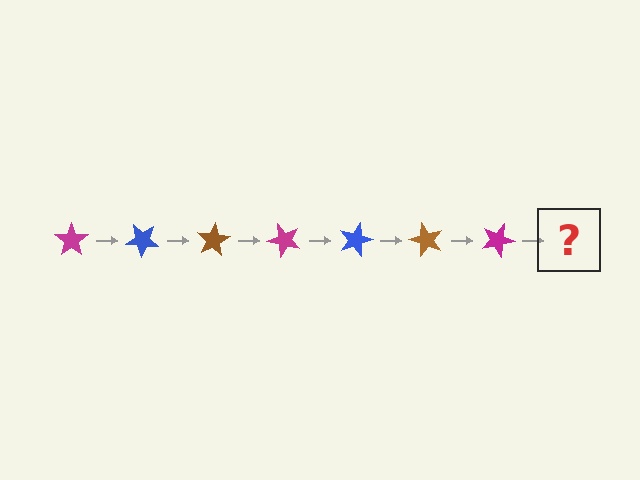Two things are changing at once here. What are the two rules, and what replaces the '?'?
The two rules are that it rotates 40 degrees each step and the color cycles through magenta, blue, and brown. The '?' should be a blue star, rotated 280 degrees from the start.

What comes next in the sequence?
The next element should be a blue star, rotated 280 degrees from the start.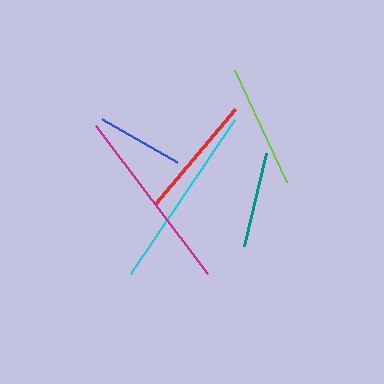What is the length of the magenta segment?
The magenta segment is approximately 185 pixels long.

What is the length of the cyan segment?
The cyan segment is approximately 186 pixels long.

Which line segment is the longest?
The cyan line is the longest at approximately 186 pixels.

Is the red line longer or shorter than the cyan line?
The cyan line is longer than the red line.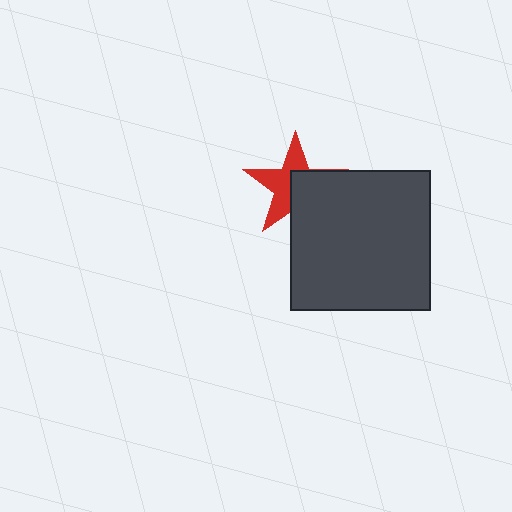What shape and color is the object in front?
The object in front is a dark gray square.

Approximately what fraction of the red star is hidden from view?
Roughly 49% of the red star is hidden behind the dark gray square.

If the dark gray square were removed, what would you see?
You would see the complete red star.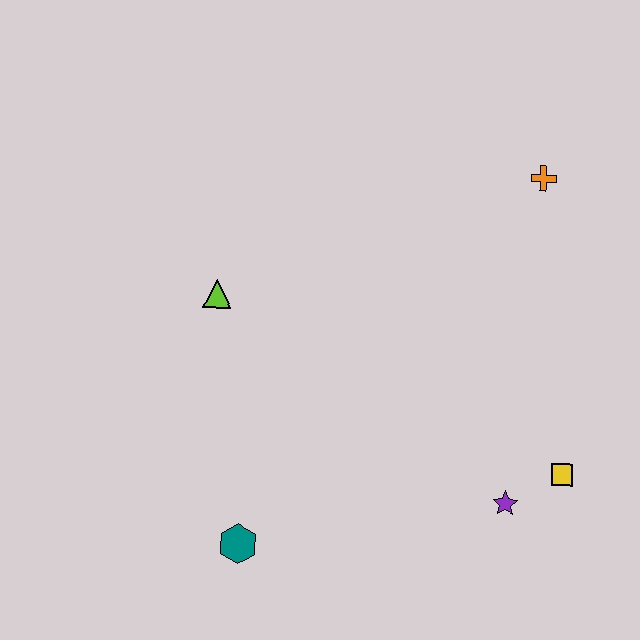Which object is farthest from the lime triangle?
The yellow square is farthest from the lime triangle.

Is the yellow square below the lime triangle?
Yes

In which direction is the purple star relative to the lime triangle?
The purple star is to the right of the lime triangle.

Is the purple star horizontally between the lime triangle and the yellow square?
Yes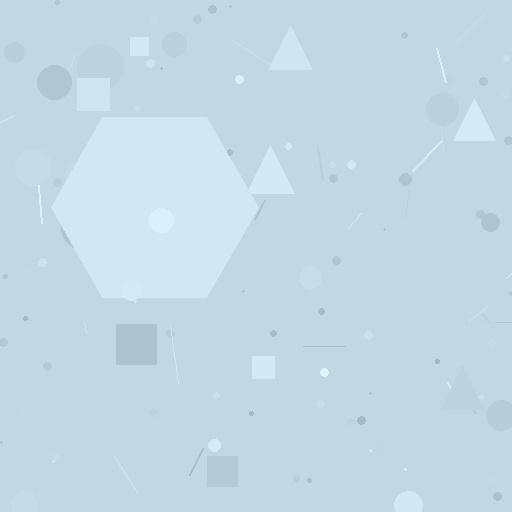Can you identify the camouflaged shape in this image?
The camouflaged shape is a hexagon.